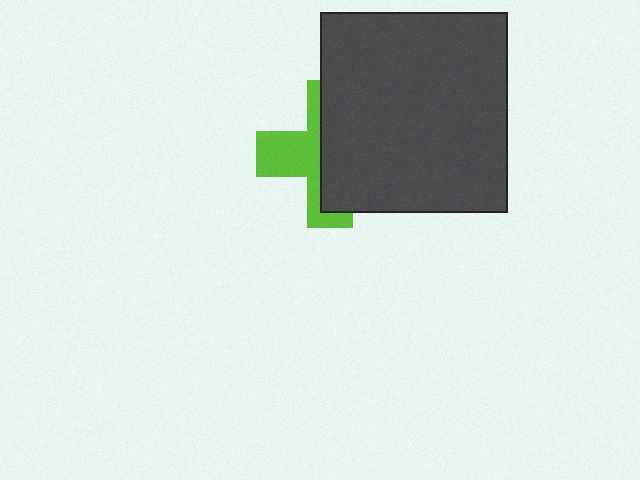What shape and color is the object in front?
The object in front is a dark gray rectangle.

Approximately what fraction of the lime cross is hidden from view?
Roughly 60% of the lime cross is hidden behind the dark gray rectangle.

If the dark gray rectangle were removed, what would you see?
You would see the complete lime cross.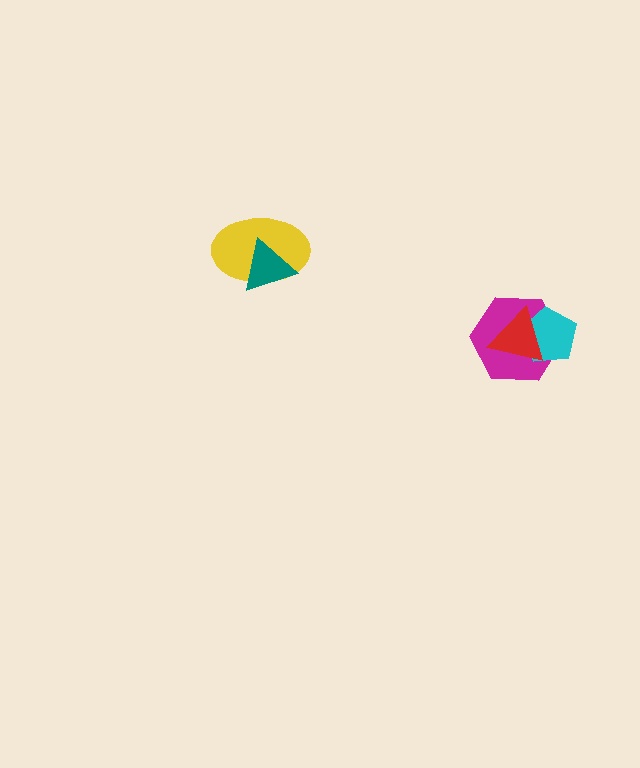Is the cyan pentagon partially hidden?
Yes, it is partially covered by another shape.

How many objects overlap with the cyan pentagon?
2 objects overlap with the cyan pentagon.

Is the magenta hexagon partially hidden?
Yes, it is partially covered by another shape.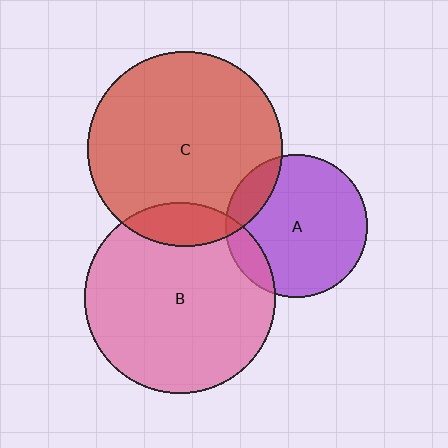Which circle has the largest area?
Circle C (red).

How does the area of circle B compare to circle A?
Approximately 1.8 times.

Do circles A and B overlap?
Yes.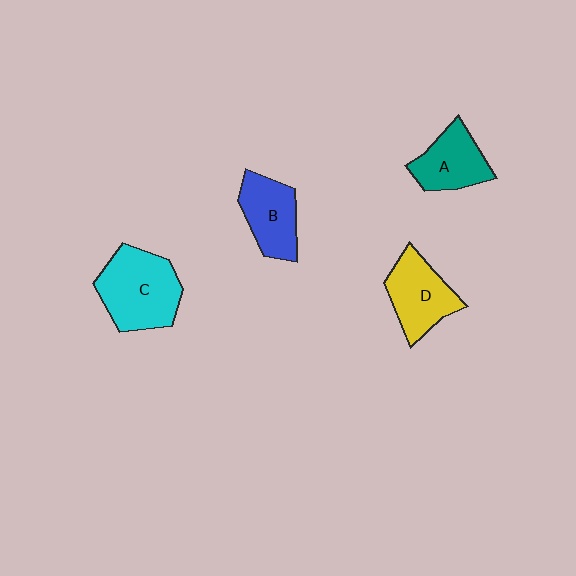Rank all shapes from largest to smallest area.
From largest to smallest: C (cyan), D (yellow), B (blue), A (teal).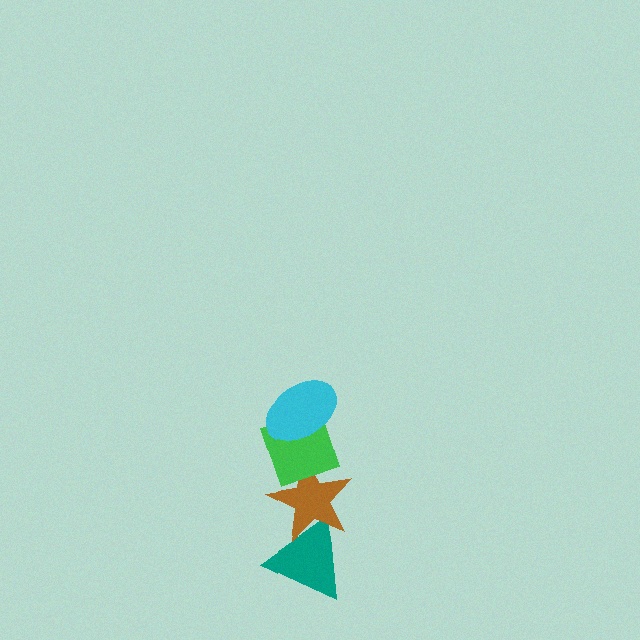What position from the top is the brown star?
The brown star is 3rd from the top.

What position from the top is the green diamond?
The green diamond is 2nd from the top.